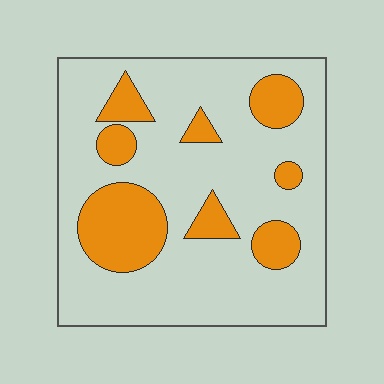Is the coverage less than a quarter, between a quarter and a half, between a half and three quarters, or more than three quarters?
Less than a quarter.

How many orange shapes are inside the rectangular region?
8.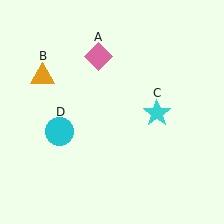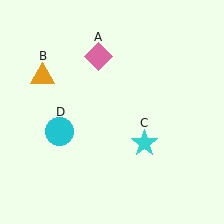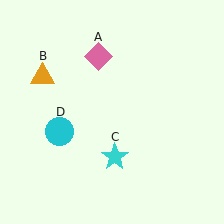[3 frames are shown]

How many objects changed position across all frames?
1 object changed position: cyan star (object C).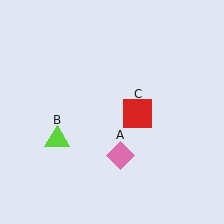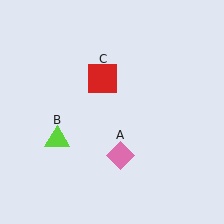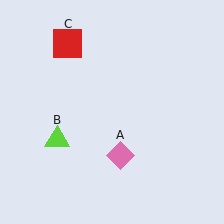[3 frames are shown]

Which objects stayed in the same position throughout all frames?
Pink diamond (object A) and lime triangle (object B) remained stationary.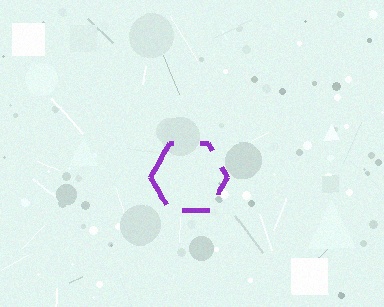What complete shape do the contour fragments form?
The contour fragments form a hexagon.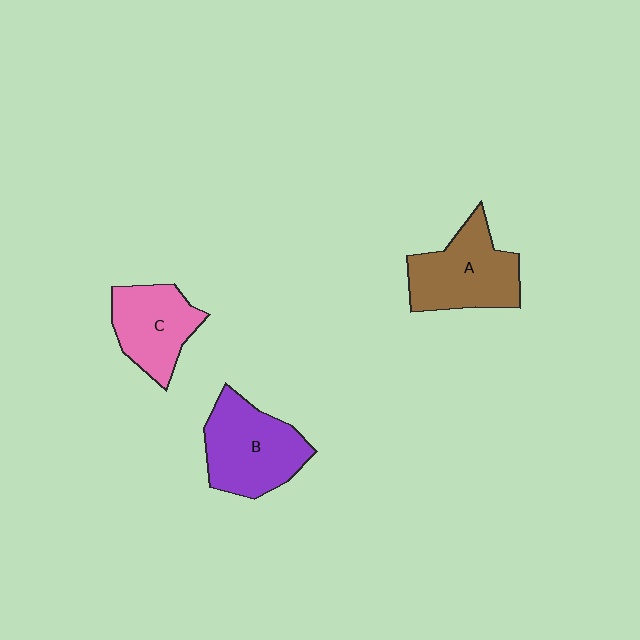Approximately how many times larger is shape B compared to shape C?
Approximately 1.3 times.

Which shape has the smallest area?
Shape C (pink).